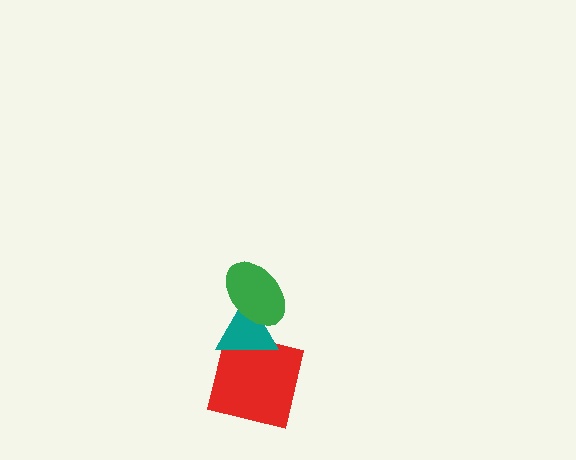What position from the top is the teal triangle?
The teal triangle is 2nd from the top.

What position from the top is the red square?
The red square is 3rd from the top.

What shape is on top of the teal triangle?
The green ellipse is on top of the teal triangle.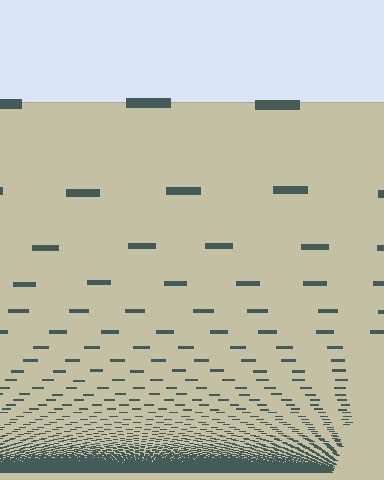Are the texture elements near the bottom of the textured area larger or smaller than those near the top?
Smaller. The gradient is inverted — elements near the bottom are smaller and denser.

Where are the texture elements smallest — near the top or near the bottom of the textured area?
Near the bottom.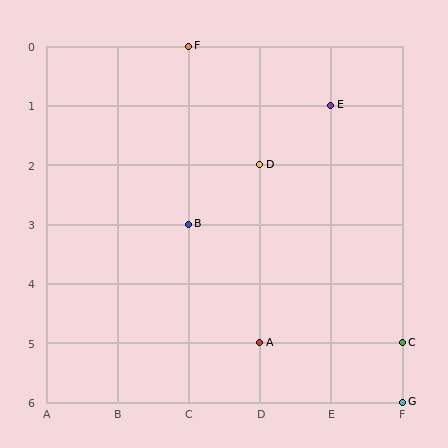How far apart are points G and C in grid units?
Points G and C are 1 row apart.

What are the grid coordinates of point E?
Point E is at grid coordinates (E, 1).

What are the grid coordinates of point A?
Point A is at grid coordinates (D, 5).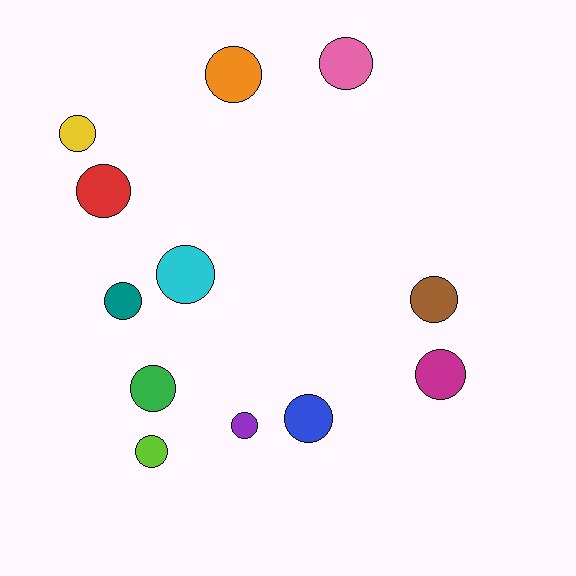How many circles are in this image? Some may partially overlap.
There are 12 circles.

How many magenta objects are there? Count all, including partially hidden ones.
There is 1 magenta object.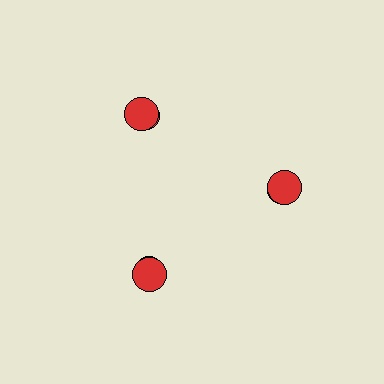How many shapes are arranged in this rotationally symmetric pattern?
There are 6 shapes, arranged in 3 groups of 2.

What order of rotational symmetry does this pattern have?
This pattern has 3-fold rotational symmetry.